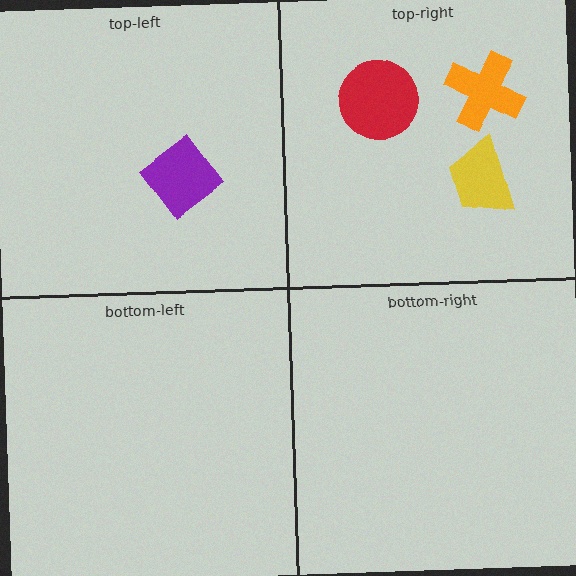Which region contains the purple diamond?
The top-left region.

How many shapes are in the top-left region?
1.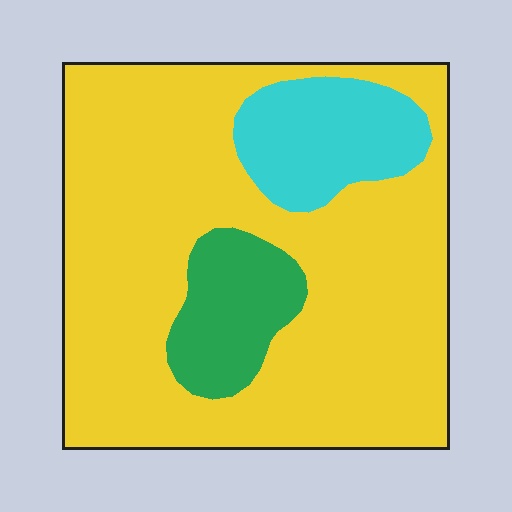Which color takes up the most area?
Yellow, at roughly 75%.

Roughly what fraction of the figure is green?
Green takes up less than a sixth of the figure.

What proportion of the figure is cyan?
Cyan covers roughly 15% of the figure.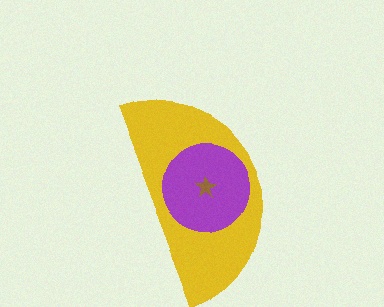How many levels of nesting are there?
3.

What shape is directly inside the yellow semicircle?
The purple circle.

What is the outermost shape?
The yellow semicircle.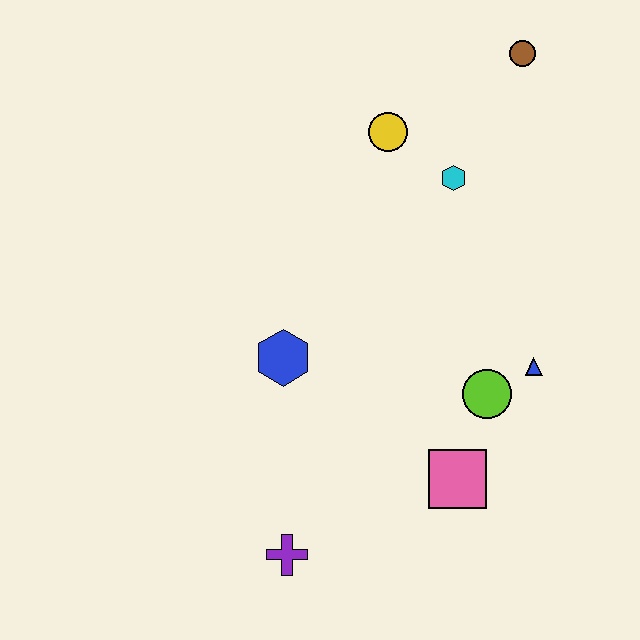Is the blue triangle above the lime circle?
Yes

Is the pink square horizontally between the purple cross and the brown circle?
Yes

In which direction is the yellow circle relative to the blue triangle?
The yellow circle is above the blue triangle.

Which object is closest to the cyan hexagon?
The yellow circle is closest to the cyan hexagon.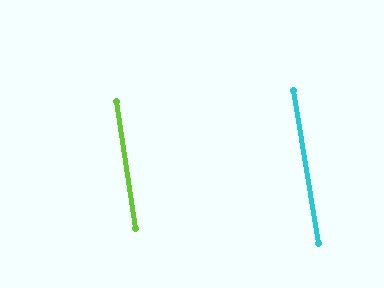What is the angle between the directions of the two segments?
Approximately 1 degree.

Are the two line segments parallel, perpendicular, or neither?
Parallel — their directions differ by only 0.7°.